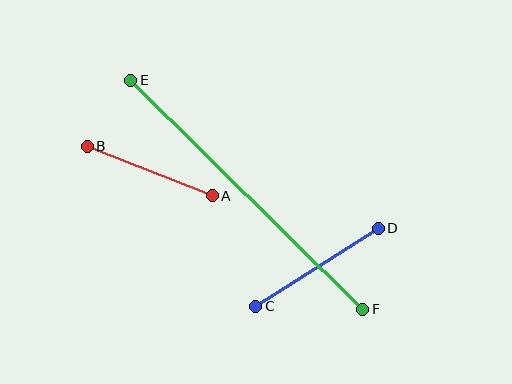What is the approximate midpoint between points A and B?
The midpoint is at approximately (150, 171) pixels.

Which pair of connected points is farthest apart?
Points E and F are farthest apart.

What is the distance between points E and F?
The distance is approximately 326 pixels.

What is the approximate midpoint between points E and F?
The midpoint is at approximately (247, 195) pixels.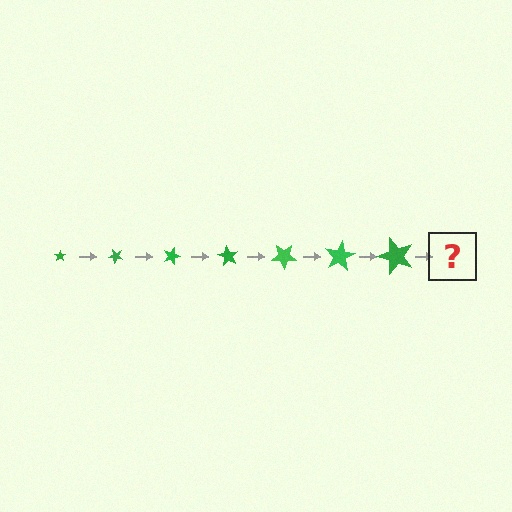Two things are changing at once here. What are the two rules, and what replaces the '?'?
The two rules are that the star grows larger each step and it rotates 45 degrees each step. The '?' should be a star, larger than the previous one and rotated 315 degrees from the start.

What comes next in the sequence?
The next element should be a star, larger than the previous one and rotated 315 degrees from the start.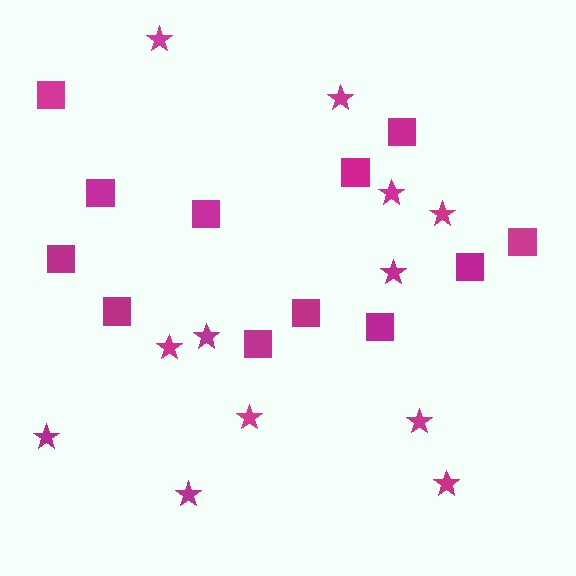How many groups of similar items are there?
There are 2 groups: one group of stars (12) and one group of squares (12).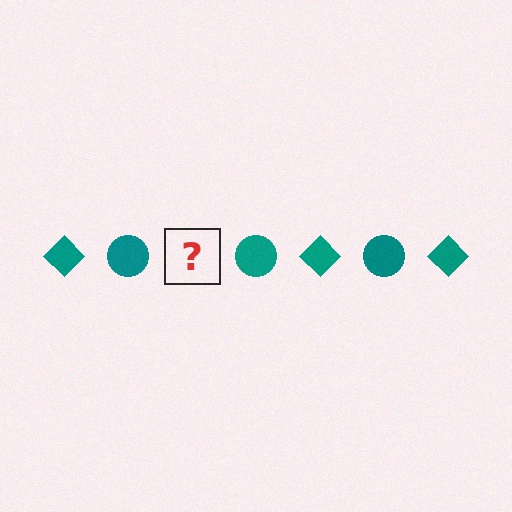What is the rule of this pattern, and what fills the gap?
The rule is that the pattern cycles through diamond, circle shapes in teal. The gap should be filled with a teal diamond.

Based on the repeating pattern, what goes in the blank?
The blank should be a teal diamond.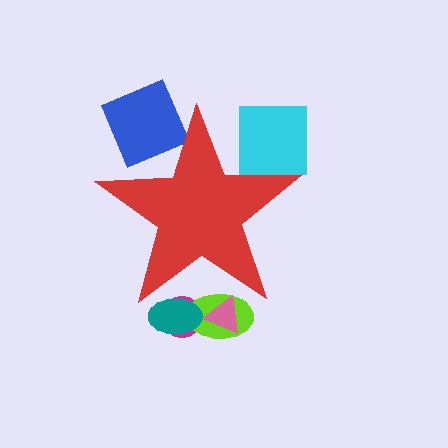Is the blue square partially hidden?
Yes, the blue square is partially hidden behind the red star.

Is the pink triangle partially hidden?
Yes, the pink triangle is partially hidden behind the red star.